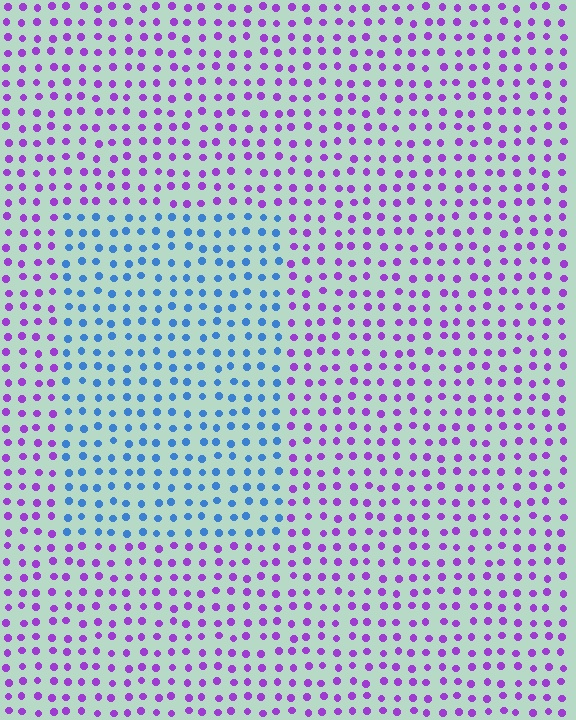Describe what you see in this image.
The image is filled with small purple elements in a uniform arrangement. A rectangle-shaped region is visible where the elements are tinted to a slightly different hue, forming a subtle color boundary.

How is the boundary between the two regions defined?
The boundary is defined purely by a slight shift in hue (about 68 degrees). Spacing, size, and orientation are identical on both sides.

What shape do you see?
I see a rectangle.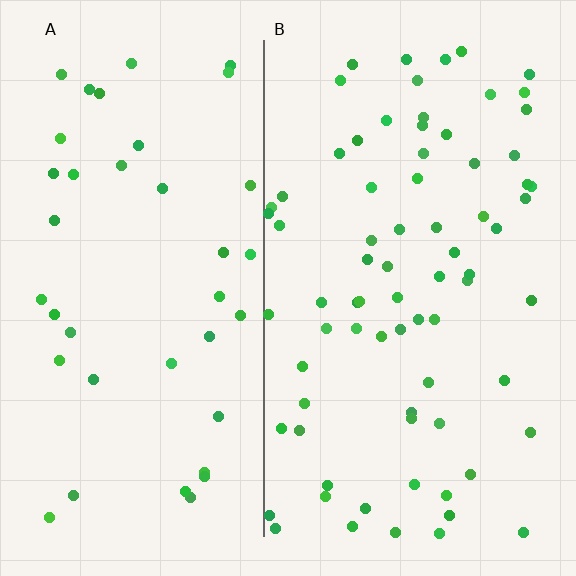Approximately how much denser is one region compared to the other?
Approximately 1.9× — region B over region A.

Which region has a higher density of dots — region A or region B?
B (the right).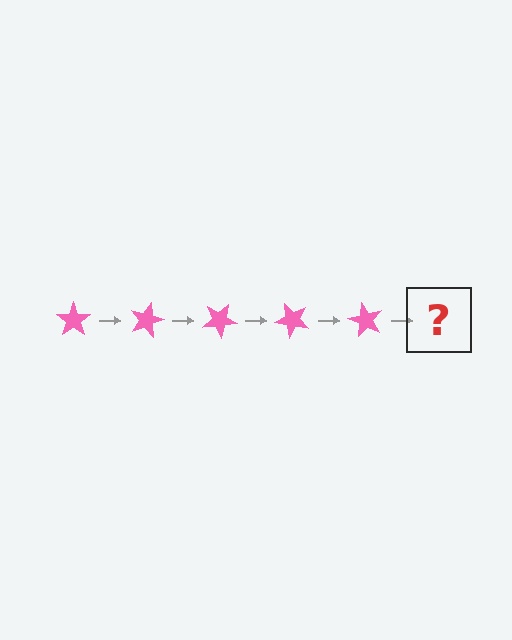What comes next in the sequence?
The next element should be a pink star rotated 75 degrees.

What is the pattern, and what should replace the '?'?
The pattern is that the star rotates 15 degrees each step. The '?' should be a pink star rotated 75 degrees.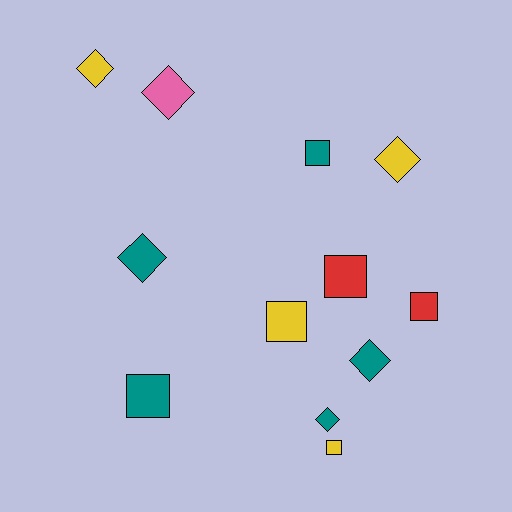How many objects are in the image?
There are 12 objects.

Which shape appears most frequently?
Diamond, with 6 objects.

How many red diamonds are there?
There are no red diamonds.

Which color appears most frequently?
Teal, with 5 objects.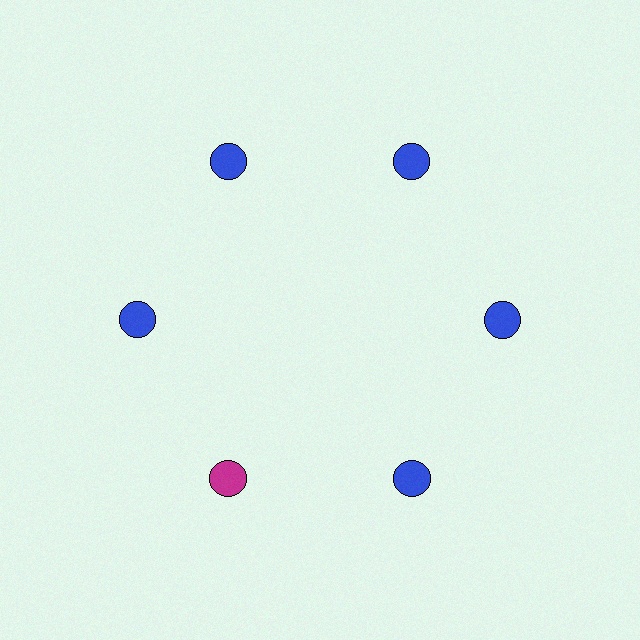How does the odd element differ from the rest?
It has a different color: magenta instead of blue.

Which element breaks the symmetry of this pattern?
The magenta circle at roughly the 7 o'clock position breaks the symmetry. All other shapes are blue circles.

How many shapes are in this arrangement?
There are 6 shapes arranged in a ring pattern.